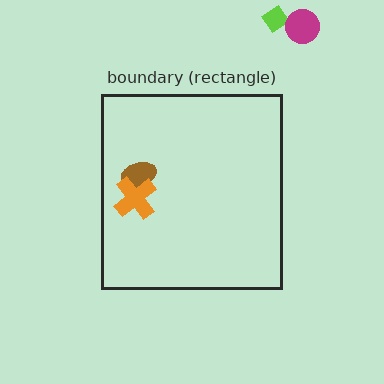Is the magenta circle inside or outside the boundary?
Outside.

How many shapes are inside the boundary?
2 inside, 2 outside.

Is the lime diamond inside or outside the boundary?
Outside.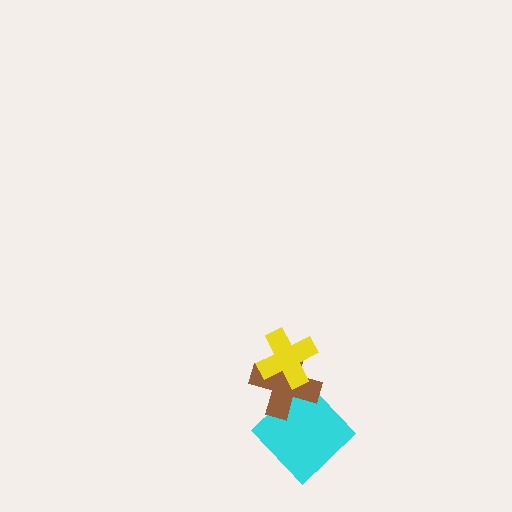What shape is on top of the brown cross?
The yellow cross is on top of the brown cross.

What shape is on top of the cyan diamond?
The brown cross is on top of the cyan diamond.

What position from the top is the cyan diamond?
The cyan diamond is 3rd from the top.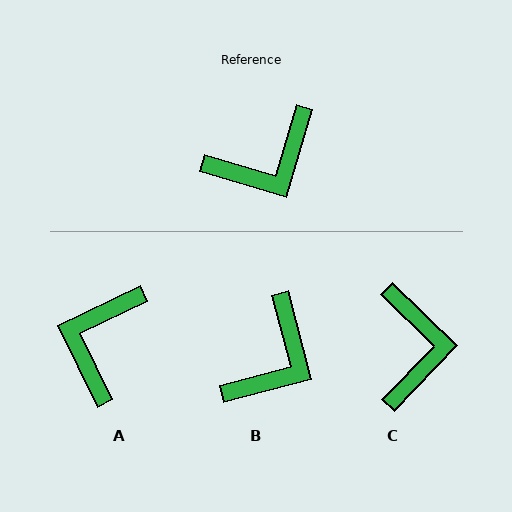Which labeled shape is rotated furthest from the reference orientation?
A, about 138 degrees away.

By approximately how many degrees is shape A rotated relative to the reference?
Approximately 138 degrees clockwise.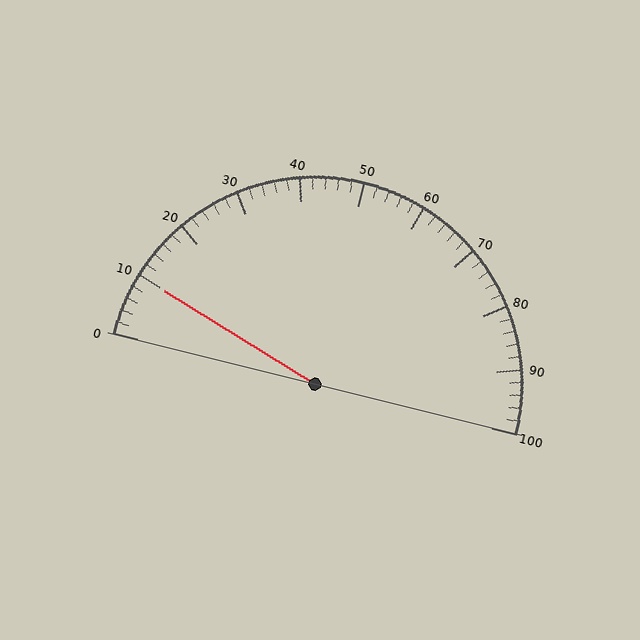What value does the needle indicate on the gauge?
The needle indicates approximately 10.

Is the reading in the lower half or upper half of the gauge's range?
The reading is in the lower half of the range (0 to 100).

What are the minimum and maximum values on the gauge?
The gauge ranges from 0 to 100.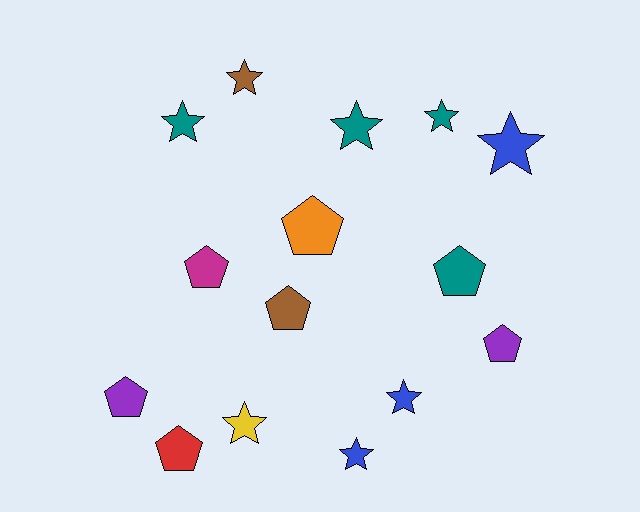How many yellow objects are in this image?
There is 1 yellow object.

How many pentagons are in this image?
There are 7 pentagons.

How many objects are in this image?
There are 15 objects.